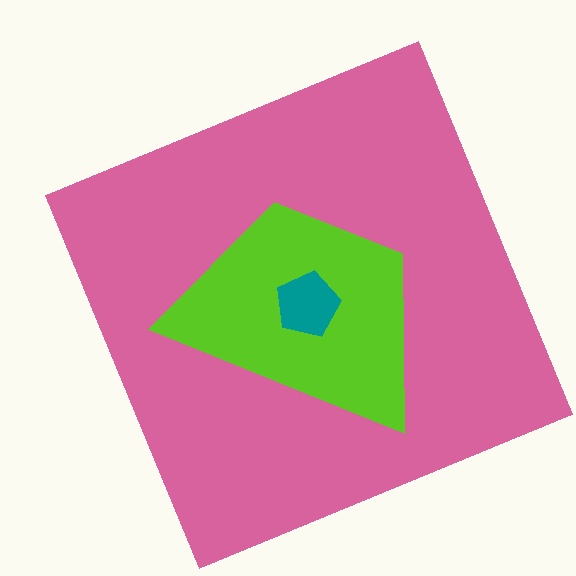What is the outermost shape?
The pink square.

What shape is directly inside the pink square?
The lime trapezoid.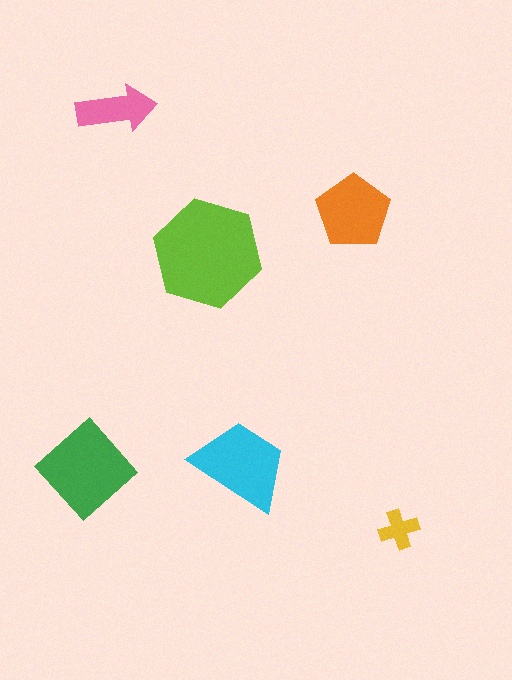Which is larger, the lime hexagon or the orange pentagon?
The lime hexagon.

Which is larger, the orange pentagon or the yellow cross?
The orange pentagon.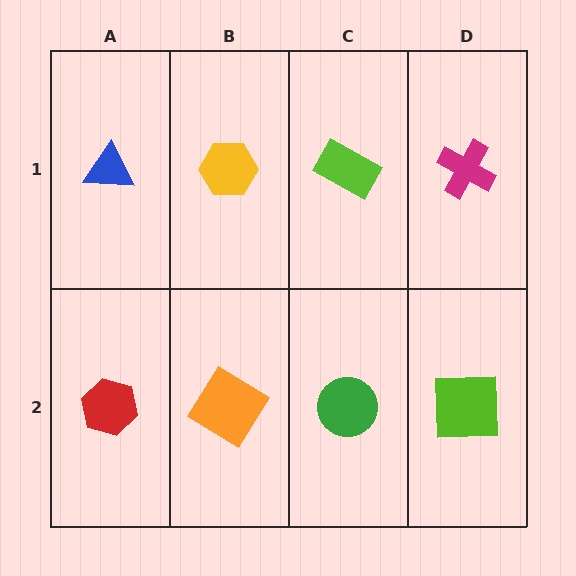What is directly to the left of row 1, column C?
A yellow hexagon.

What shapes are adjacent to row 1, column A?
A red hexagon (row 2, column A), a yellow hexagon (row 1, column B).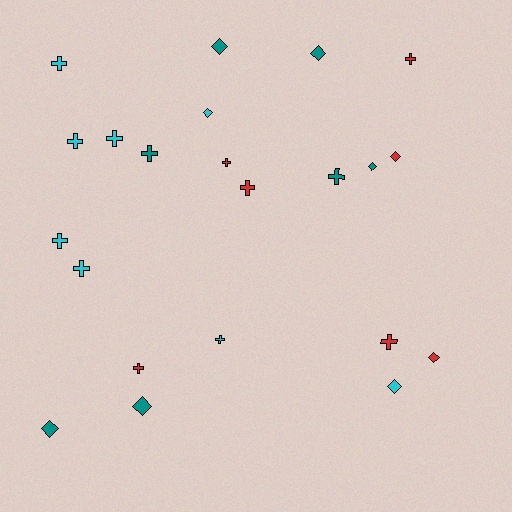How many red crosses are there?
There are 5 red crosses.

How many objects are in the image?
There are 22 objects.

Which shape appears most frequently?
Cross, with 13 objects.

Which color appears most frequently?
Cyan, with 8 objects.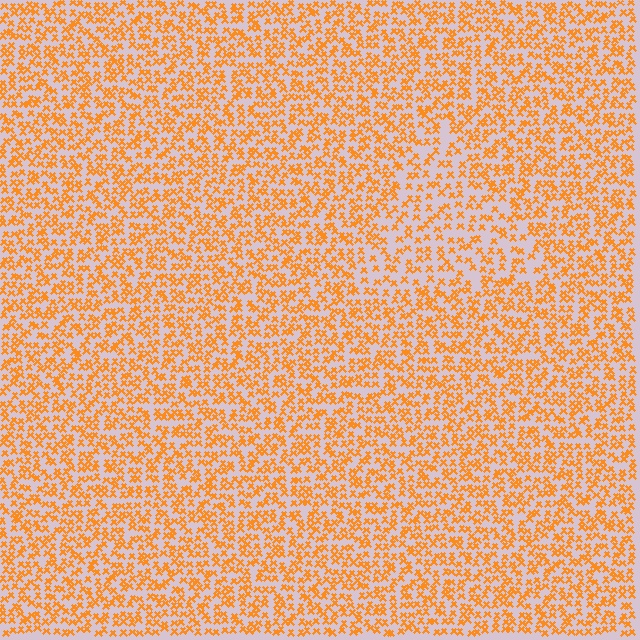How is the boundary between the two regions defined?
The boundary is defined by a change in element density (approximately 1.6x ratio). All elements are the same color, size, and shape.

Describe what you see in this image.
The image contains small orange elements arranged at two different densities. A triangle-shaped region is visible where the elements are less densely packed than the surrounding area.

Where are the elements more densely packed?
The elements are more densely packed outside the triangle boundary.